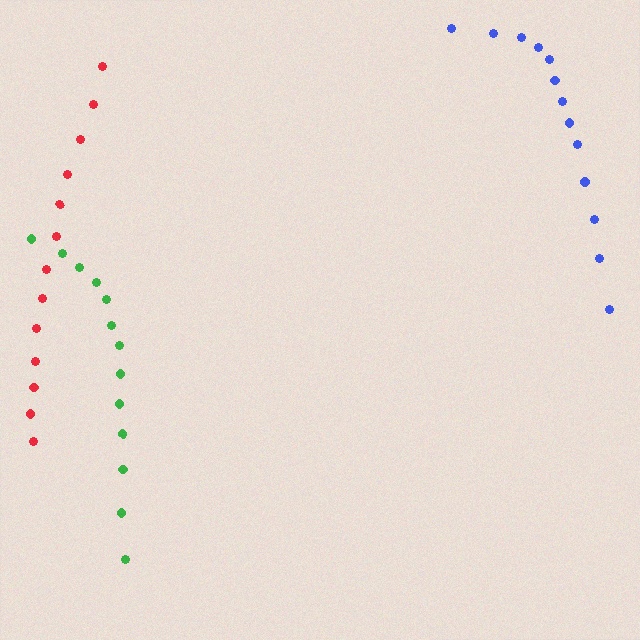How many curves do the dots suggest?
There are 3 distinct paths.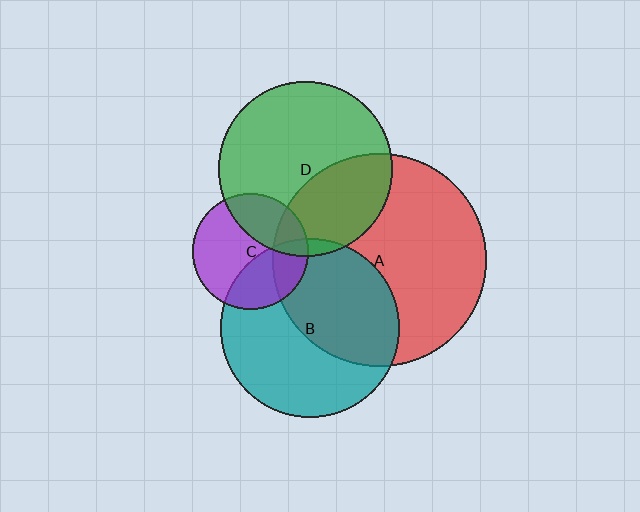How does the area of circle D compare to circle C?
Approximately 2.3 times.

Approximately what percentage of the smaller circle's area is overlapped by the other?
Approximately 20%.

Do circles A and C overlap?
Yes.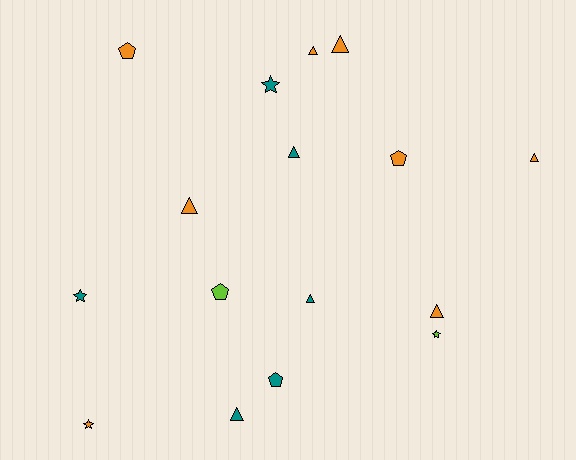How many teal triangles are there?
There are 3 teal triangles.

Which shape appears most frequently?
Triangle, with 8 objects.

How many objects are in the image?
There are 16 objects.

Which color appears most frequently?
Orange, with 8 objects.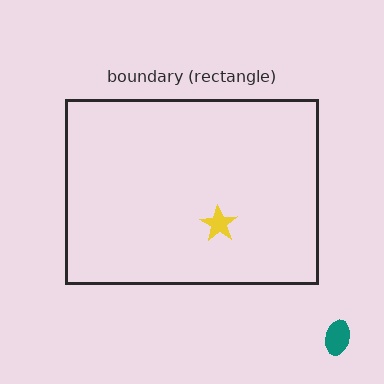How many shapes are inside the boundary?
1 inside, 1 outside.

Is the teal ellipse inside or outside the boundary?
Outside.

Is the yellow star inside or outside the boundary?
Inside.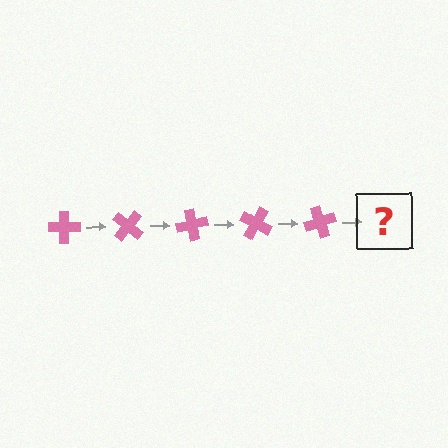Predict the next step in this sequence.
The next step is a pink cross rotated 200 degrees.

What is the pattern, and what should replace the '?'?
The pattern is that the cross rotates 40 degrees each step. The '?' should be a pink cross rotated 200 degrees.